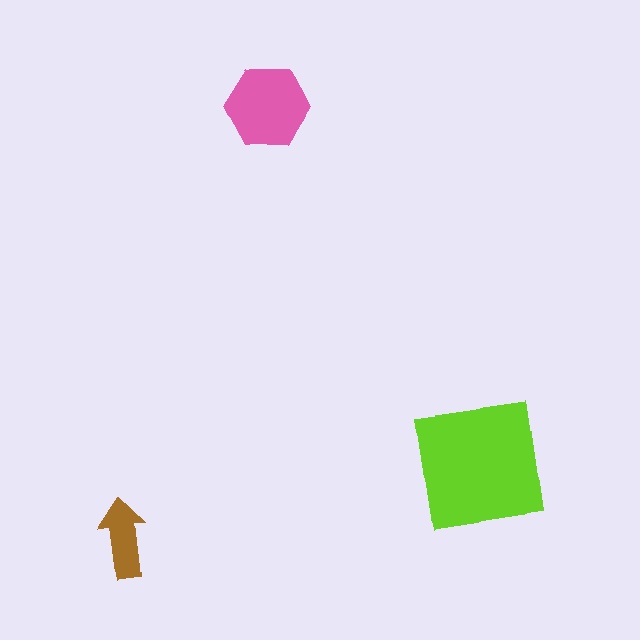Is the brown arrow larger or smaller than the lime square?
Smaller.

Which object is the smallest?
The brown arrow.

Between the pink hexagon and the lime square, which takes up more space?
The lime square.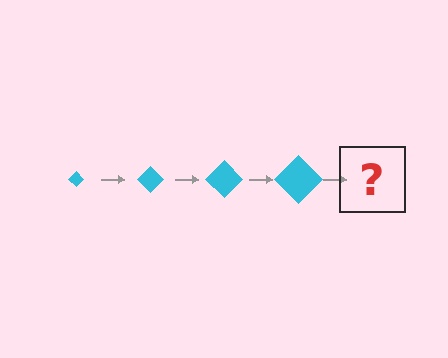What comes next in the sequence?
The next element should be a cyan diamond, larger than the previous one.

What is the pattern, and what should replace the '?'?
The pattern is that the diamond gets progressively larger each step. The '?' should be a cyan diamond, larger than the previous one.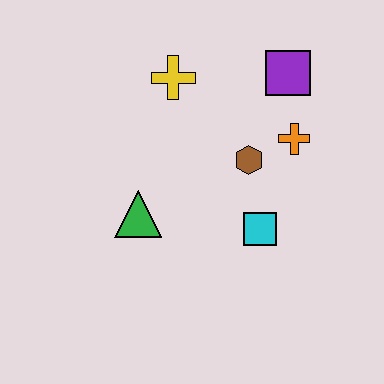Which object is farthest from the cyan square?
The yellow cross is farthest from the cyan square.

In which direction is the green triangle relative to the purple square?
The green triangle is to the left of the purple square.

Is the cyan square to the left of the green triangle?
No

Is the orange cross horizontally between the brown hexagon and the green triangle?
No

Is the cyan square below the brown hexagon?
Yes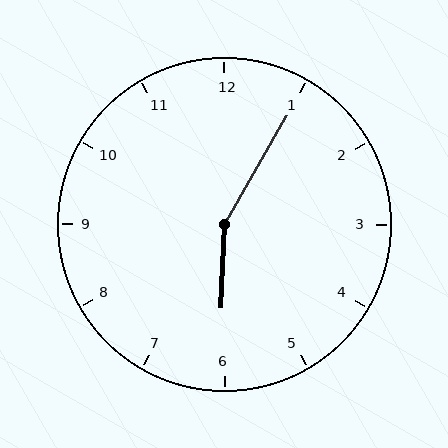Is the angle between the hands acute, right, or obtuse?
It is obtuse.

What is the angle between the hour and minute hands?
Approximately 152 degrees.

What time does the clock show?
6:05.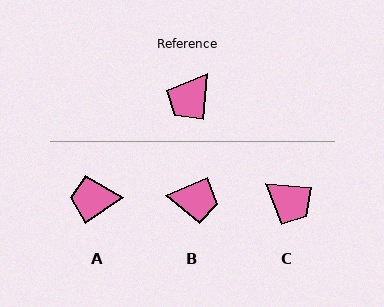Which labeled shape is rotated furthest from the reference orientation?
B, about 118 degrees away.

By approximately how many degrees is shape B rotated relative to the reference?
Approximately 118 degrees counter-clockwise.